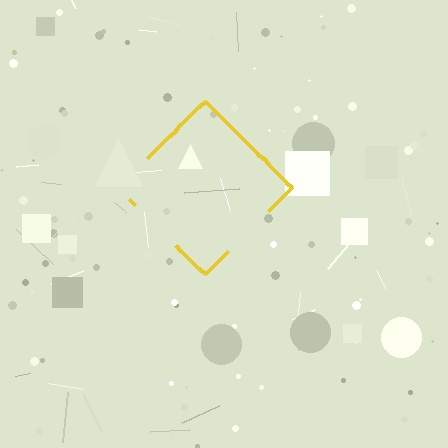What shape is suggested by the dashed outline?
The dashed outline suggests a diamond.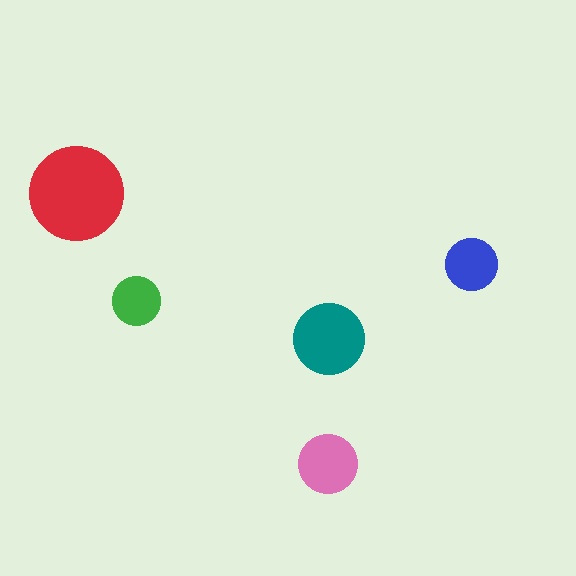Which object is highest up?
The red circle is topmost.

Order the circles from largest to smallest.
the red one, the teal one, the pink one, the blue one, the green one.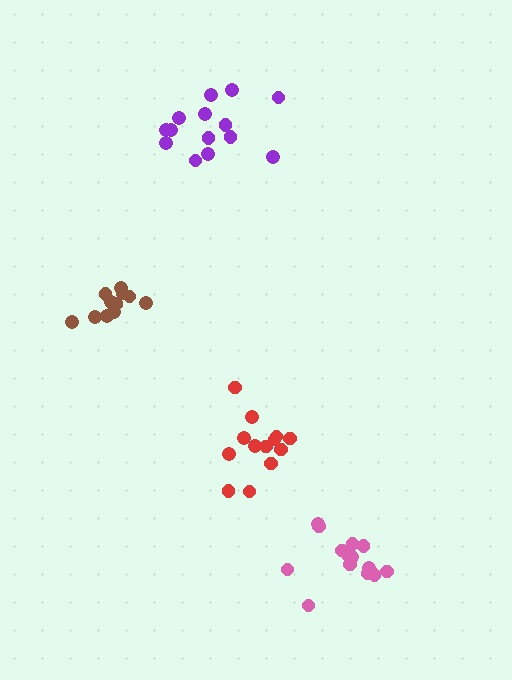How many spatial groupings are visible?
There are 4 spatial groupings.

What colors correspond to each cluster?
The clusters are colored: red, pink, brown, purple.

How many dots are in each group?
Group 1: 13 dots, Group 2: 14 dots, Group 3: 11 dots, Group 4: 14 dots (52 total).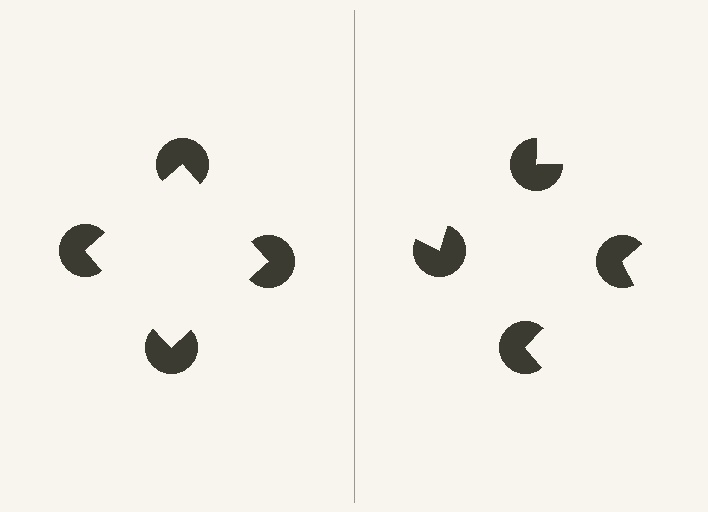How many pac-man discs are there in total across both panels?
8 — 4 on each side.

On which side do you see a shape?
An illusory square appears on the left side. On the right side the wedge cuts are rotated, so no coherent shape forms.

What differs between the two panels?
The pac-man discs are positioned identically on both sides; only the wedge orientations differ. On the left they align to a square; on the right they are misaligned.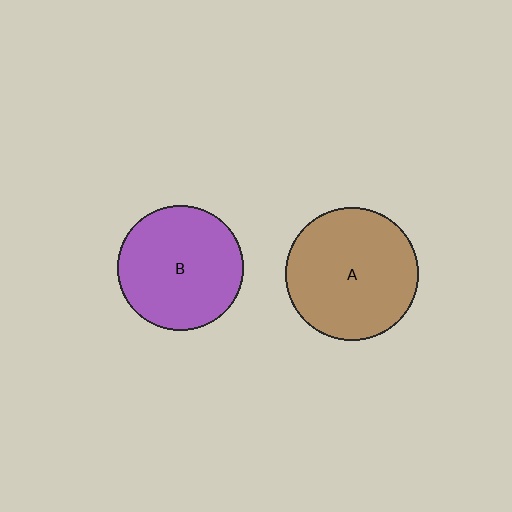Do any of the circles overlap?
No, none of the circles overlap.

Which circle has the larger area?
Circle A (brown).